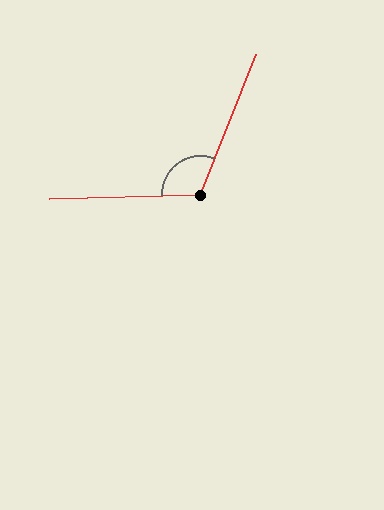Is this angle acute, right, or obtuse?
It is obtuse.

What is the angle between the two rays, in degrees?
Approximately 113 degrees.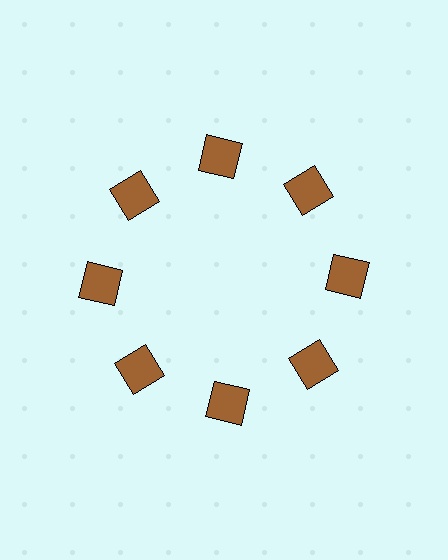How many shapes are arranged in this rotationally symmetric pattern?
There are 16 shapes, arranged in 8 groups of 2.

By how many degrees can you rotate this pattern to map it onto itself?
The pattern maps onto itself every 45 degrees of rotation.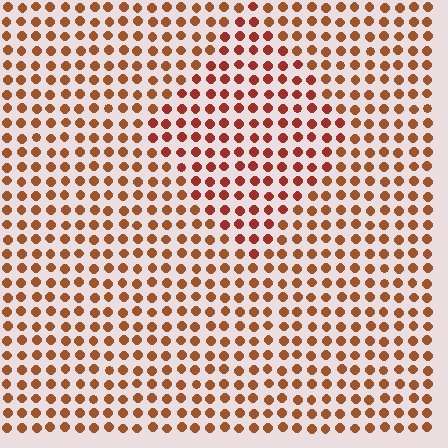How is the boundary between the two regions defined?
The boundary is defined purely by a slight shift in hue (about 20 degrees). Spacing, size, and orientation are identical on both sides.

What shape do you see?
I see a diamond.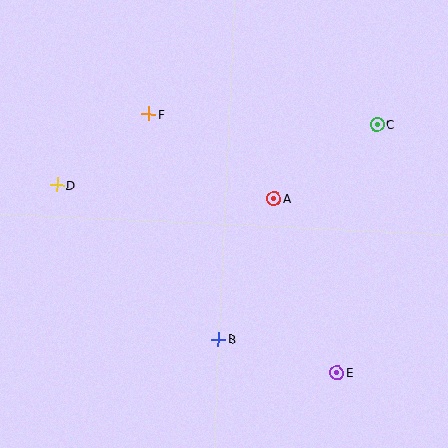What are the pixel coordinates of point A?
Point A is at (274, 198).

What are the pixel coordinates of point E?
Point E is at (337, 373).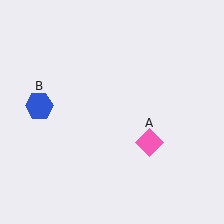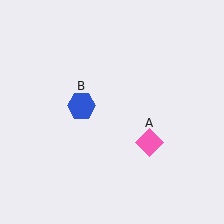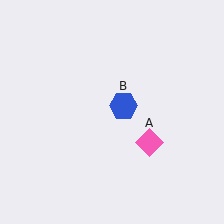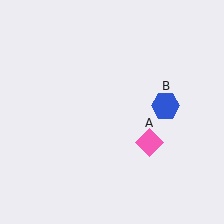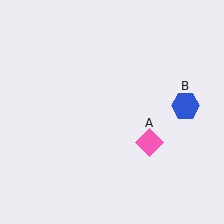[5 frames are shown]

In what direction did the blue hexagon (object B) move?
The blue hexagon (object B) moved right.